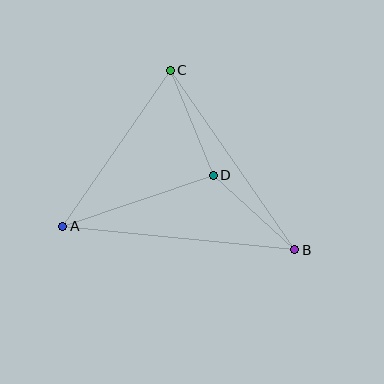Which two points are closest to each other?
Points B and D are closest to each other.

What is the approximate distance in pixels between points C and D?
The distance between C and D is approximately 113 pixels.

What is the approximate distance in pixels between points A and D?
The distance between A and D is approximately 159 pixels.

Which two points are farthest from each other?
Points A and B are farthest from each other.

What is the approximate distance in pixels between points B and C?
The distance between B and C is approximately 218 pixels.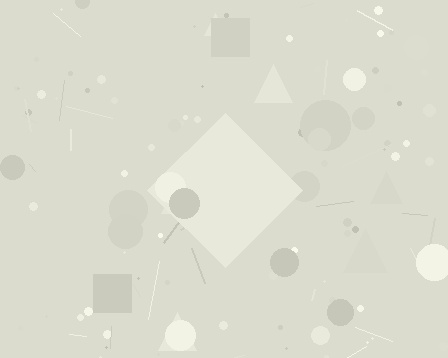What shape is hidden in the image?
A diamond is hidden in the image.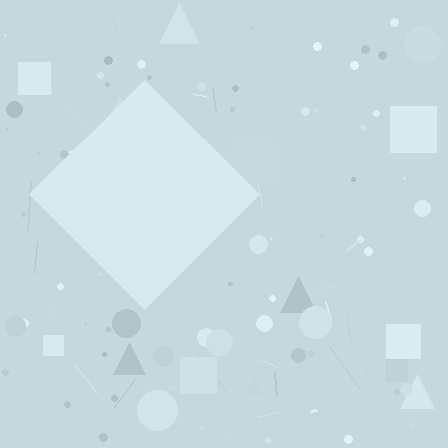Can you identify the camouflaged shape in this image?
The camouflaged shape is a diamond.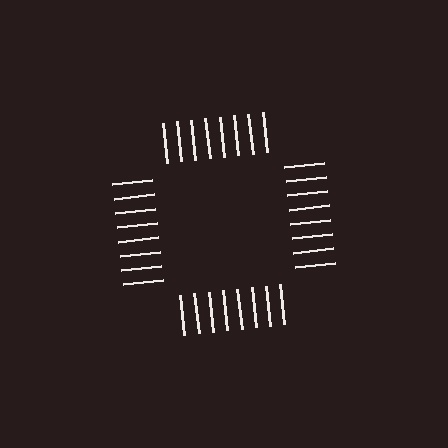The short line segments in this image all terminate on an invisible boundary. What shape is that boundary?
An illusory square — the line segments terminate on its edges but no continuous stroke is drawn.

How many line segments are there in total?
32 — 8 along each of the 4 edges.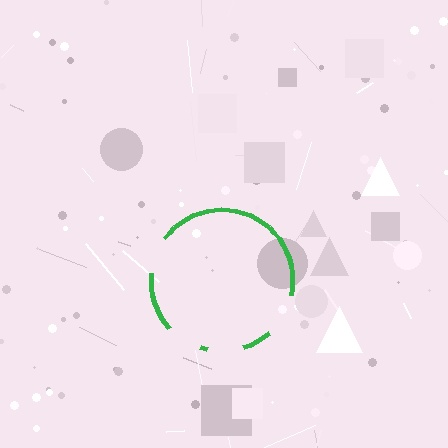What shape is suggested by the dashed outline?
The dashed outline suggests a circle.